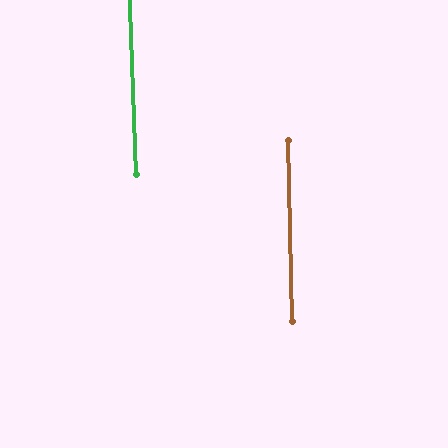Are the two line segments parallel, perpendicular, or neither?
Parallel — their directions differ by only 1.1°.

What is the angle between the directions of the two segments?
Approximately 1 degree.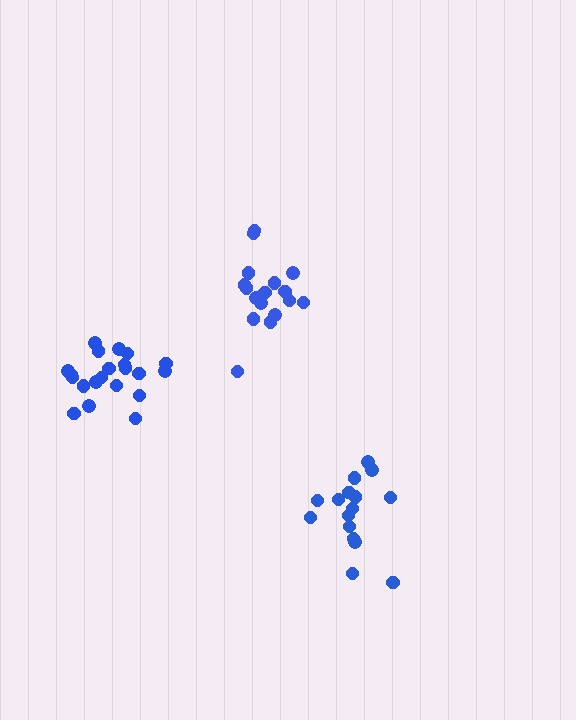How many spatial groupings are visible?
There are 3 spatial groupings.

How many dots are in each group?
Group 1: 21 dots, Group 2: 18 dots, Group 3: 16 dots (55 total).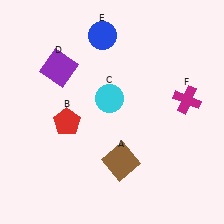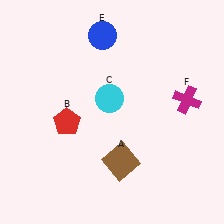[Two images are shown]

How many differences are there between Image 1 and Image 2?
There is 1 difference between the two images.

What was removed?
The purple square (D) was removed in Image 2.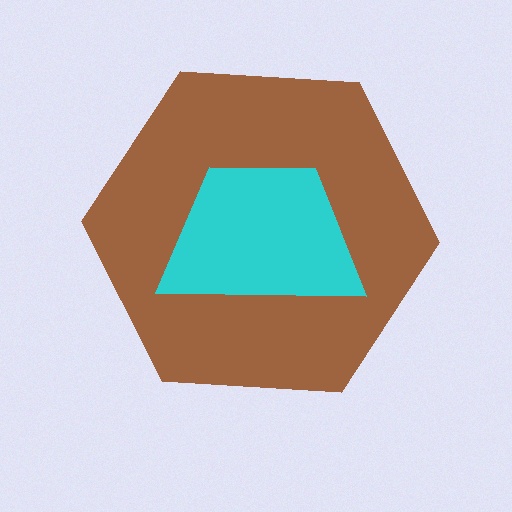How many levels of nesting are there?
2.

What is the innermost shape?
The cyan trapezoid.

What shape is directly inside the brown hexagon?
The cyan trapezoid.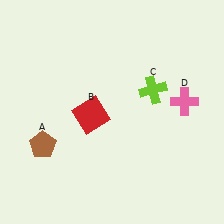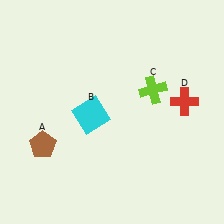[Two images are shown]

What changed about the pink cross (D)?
In Image 1, D is pink. In Image 2, it changed to red.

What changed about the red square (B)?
In Image 1, B is red. In Image 2, it changed to cyan.